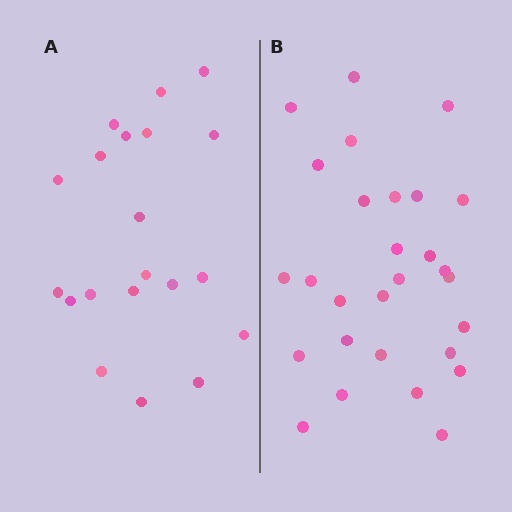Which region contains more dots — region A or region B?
Region B (the right region) has more dots.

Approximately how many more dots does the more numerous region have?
Region B has roughly 8 or so more dots than region A.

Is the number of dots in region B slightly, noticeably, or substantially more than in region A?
Region B has noticeably more, but not dramatically so. The ratio is roughly 1.4 to 1.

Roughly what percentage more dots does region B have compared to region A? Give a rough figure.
About 40% more.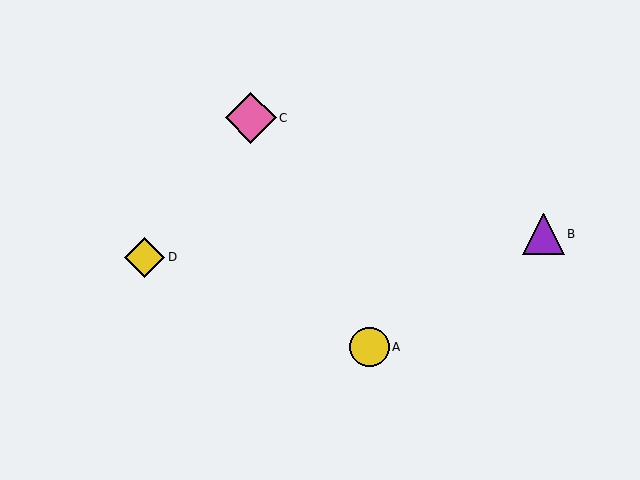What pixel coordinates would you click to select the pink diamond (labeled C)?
Click at (251, 118) to select the pink diamond C.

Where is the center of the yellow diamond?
The center of the yellow diamond is at (145, 257).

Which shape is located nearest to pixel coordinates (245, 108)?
The pink diamond (labeled C) at (251, 118) is nearest to that location.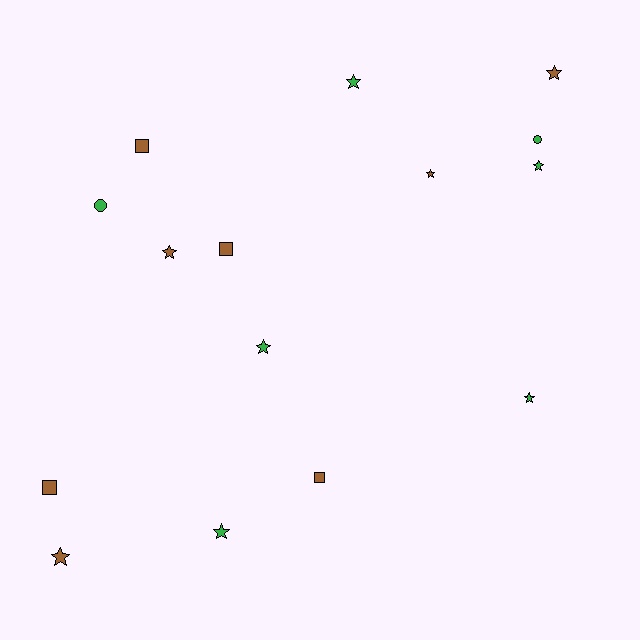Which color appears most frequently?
Brown, with 8 objects.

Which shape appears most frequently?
Star, with 9 objects.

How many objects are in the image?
There are 15 objects.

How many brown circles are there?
There are no brown circles.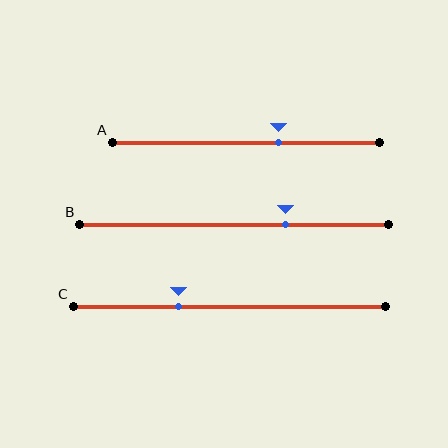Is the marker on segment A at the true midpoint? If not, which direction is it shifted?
No, the marker on segment A is shifted to the right by about 12% of the segment length.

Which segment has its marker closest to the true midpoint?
Segment A has its marker closest to the true midpoint.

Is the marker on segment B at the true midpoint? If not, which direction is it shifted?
No, the marker on segment B is shifted to the right by about 17% of the segment length.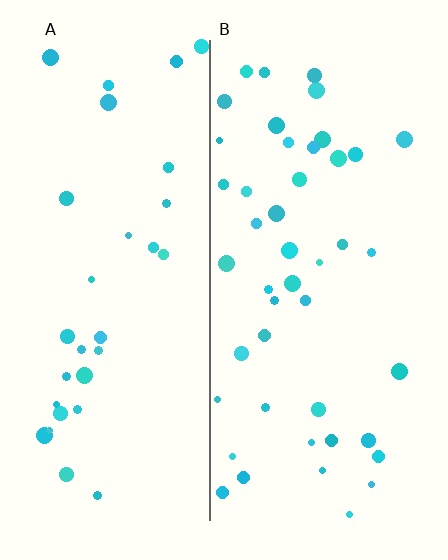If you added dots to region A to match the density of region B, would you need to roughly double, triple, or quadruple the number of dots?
Approximately double.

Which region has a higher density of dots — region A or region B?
B (the right).